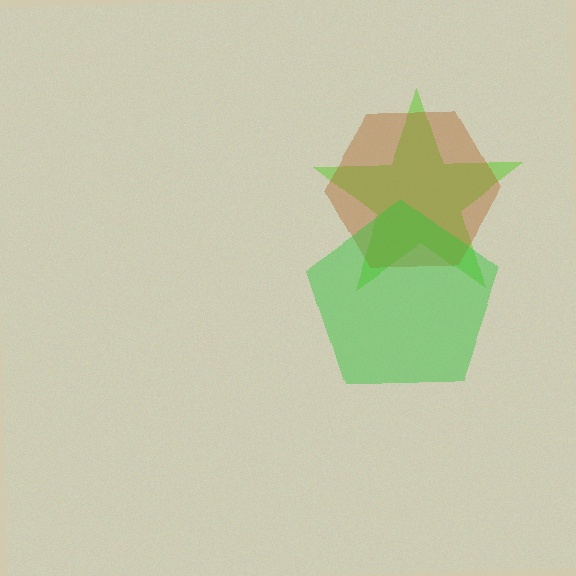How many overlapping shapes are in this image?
There are 3 overlapping shapes in the image.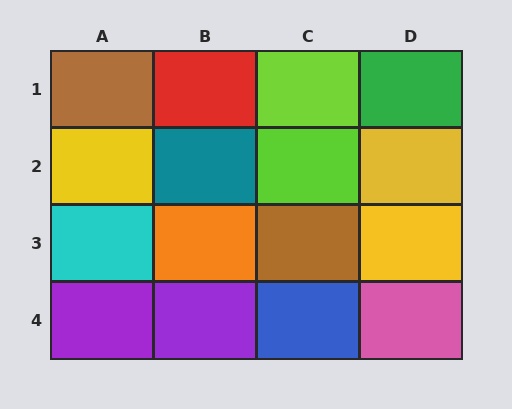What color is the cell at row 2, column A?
Yellow.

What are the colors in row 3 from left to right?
Cyan, orange, brown, yellow.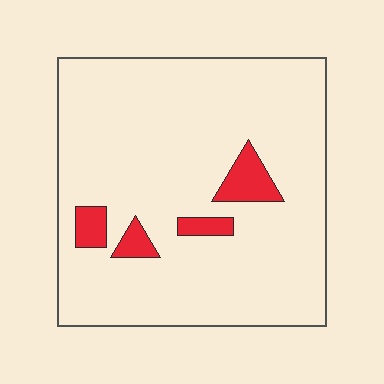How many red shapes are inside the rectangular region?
4.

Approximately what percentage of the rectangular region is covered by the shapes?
Approximately 10%.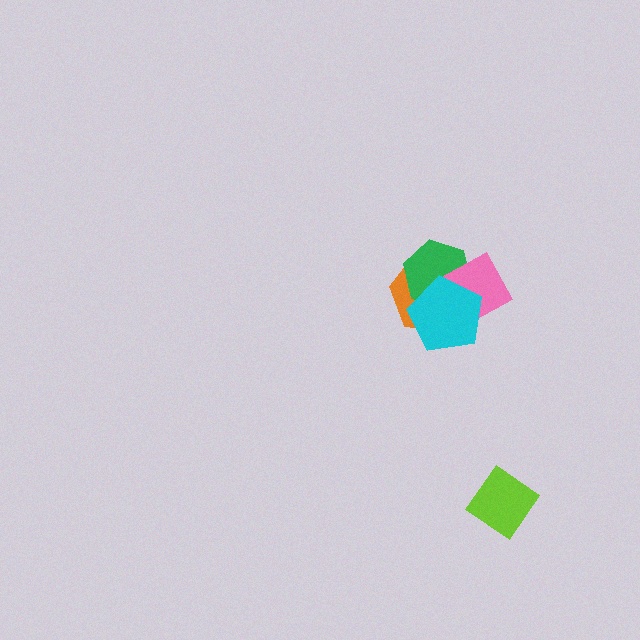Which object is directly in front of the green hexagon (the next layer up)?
The pink diamond is directly in front of the green hexagon.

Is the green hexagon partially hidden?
Yes, it is partially covered by another shape.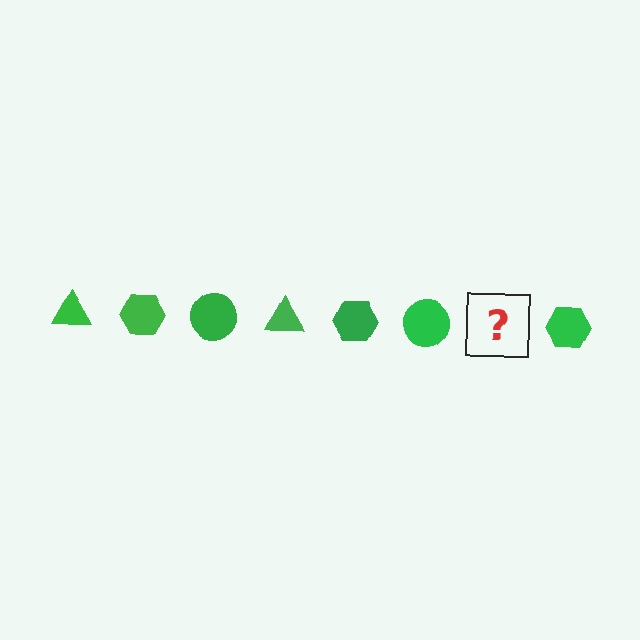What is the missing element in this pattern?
The missing element is a green triangle.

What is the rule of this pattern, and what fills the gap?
The rule is that the pattern cycles through triangle, hexagon, circle shapes in green. The gap should be filled with a green triangle.